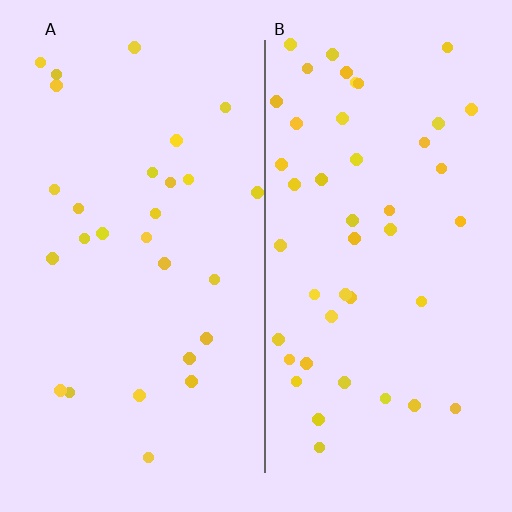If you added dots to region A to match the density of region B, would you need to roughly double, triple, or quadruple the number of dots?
Approximately double.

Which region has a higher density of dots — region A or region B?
B (the right).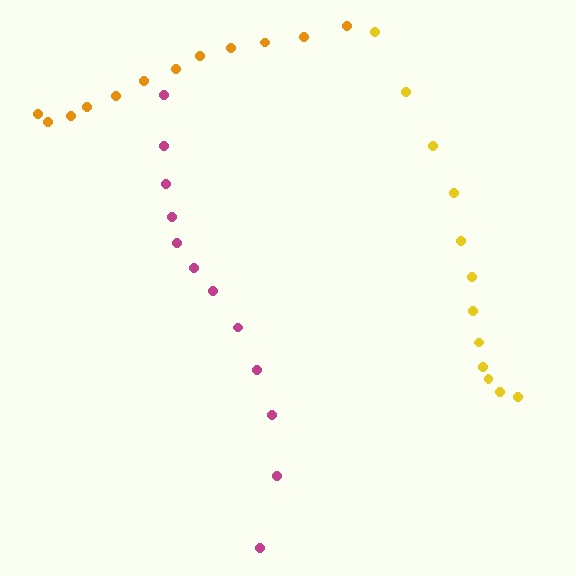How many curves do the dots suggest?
There are 3 distinct paths.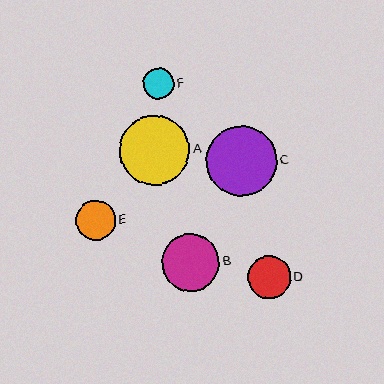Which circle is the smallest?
Circle F is the smallest with a size of approximately 31 pixels.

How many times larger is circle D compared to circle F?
Circle D is approximately 1.4 times the size of circle F.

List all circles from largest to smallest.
From largest to smallest: C, A, B, D, E, F.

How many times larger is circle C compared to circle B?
Circle C is approximately 1.2 times the size of circle B.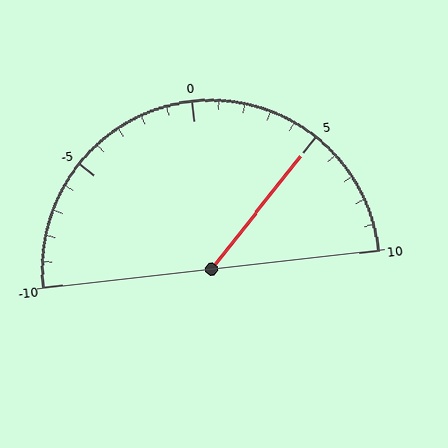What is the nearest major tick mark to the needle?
The nearest major tick mark is 5.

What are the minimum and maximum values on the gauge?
The gauge ranges from -10 to 10.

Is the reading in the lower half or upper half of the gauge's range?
The reading is in the upper half of the range (-10 to 10).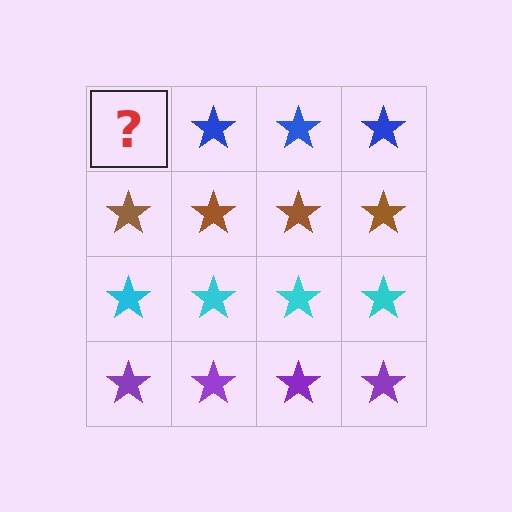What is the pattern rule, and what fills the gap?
The rule is that each row has a consistent color. The gap should be filled with a blue star.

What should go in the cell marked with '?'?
The missing cell should contain a blue star.